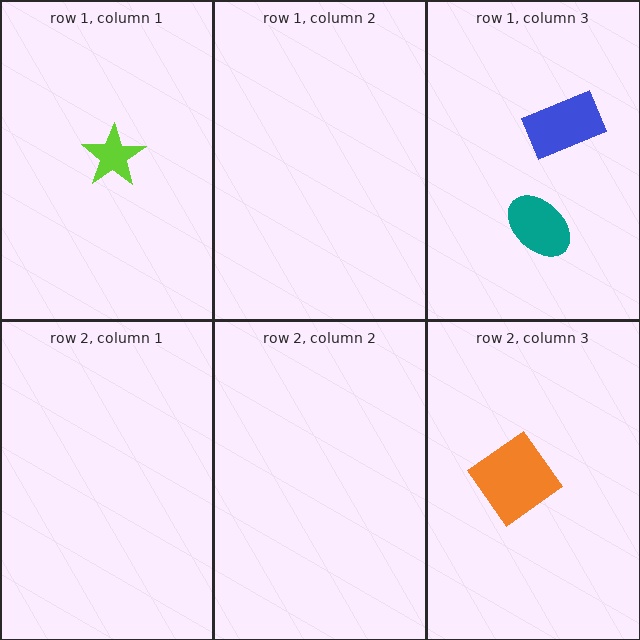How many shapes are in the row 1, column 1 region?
1.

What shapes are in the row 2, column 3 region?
The orange diamond.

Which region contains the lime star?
The row 1, column 1 region.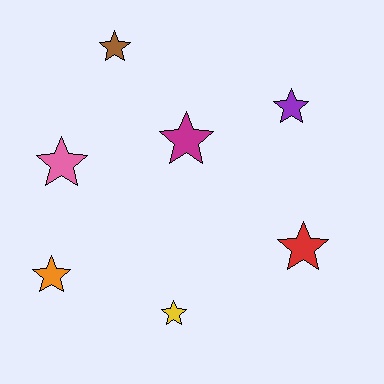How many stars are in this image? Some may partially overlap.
There are 7 stars.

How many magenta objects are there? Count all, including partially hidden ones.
There is 1 magenta object.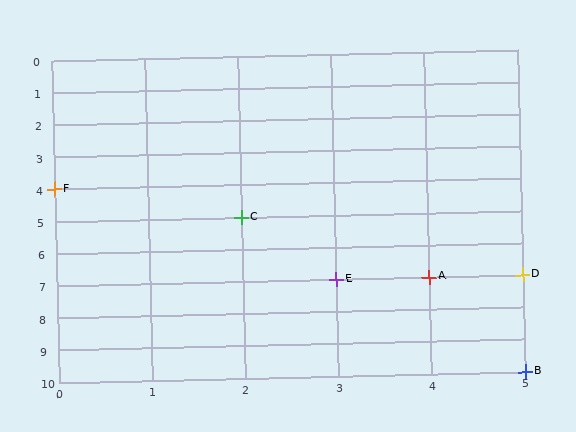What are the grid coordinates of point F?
Point F is at grid coordinates (0, 4).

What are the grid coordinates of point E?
Point E is at grid coordinates (3, 7).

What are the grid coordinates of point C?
Point C is at grid coordinates (2, 5).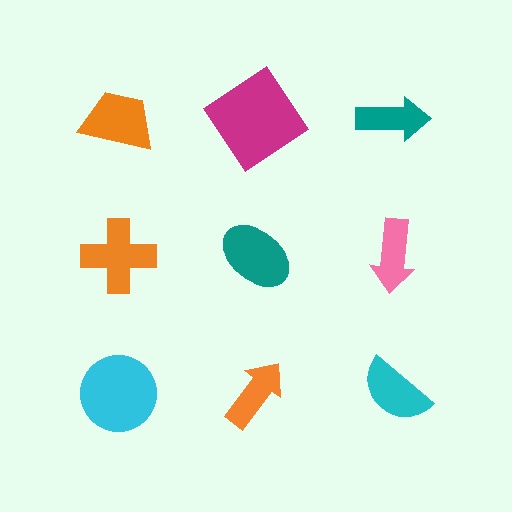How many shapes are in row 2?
3 shapes.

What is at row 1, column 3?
A teal arrow.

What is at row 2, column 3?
A pink arrow.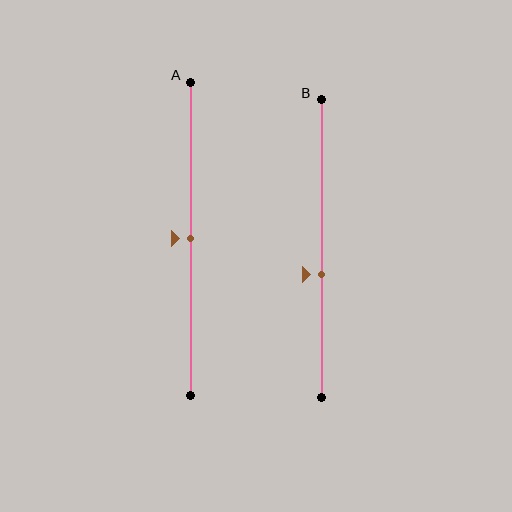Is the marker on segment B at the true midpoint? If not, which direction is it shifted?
No, the marker on segment B is shifted downward by about 9% of the segment length.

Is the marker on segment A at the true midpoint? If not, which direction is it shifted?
Yes, the marker on segment A is at the true midpoint.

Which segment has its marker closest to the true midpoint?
Segment A has its marker closest to the true midpoint.